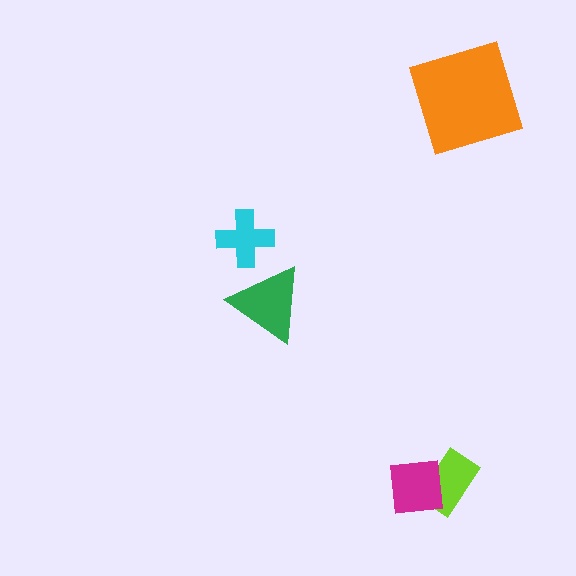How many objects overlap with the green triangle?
0 objects overlap with the green triangle.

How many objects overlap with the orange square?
0 objects overlap with the orange square.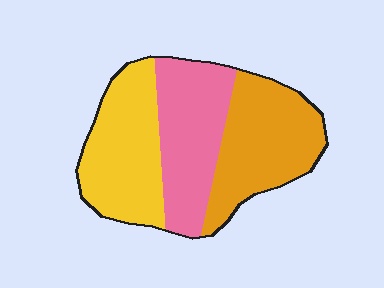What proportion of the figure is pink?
Pink covers roughly 30% of the figure.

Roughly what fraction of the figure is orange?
Orange takes up about one third (1/3) of the figure.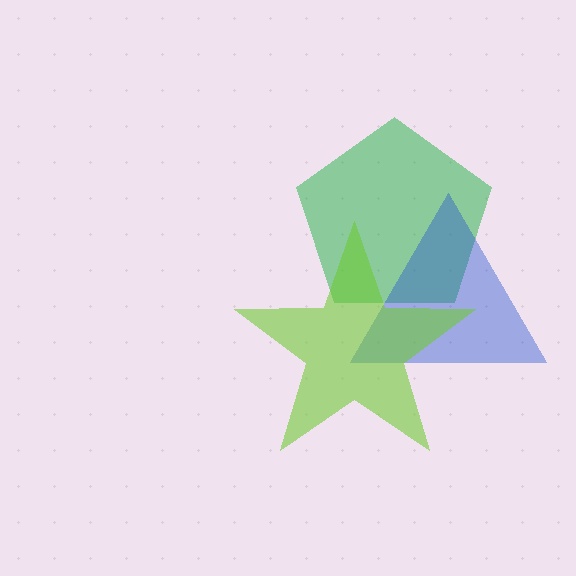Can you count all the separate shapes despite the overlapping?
Yes, there are 3 separate shapes.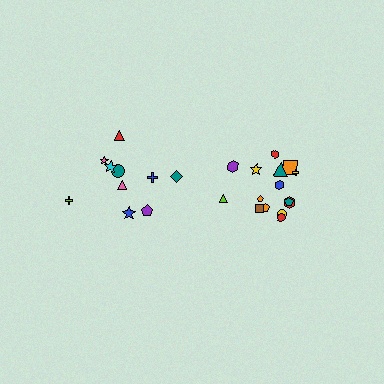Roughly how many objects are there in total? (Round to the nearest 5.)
Roughly 25 objects in total.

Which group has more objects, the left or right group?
The right group.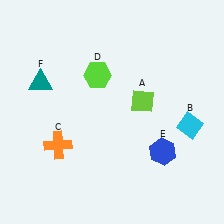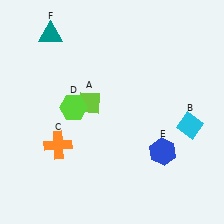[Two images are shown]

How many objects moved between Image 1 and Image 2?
3 objects moved between the two images.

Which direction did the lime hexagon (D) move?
The lime hexagon (D) moved down.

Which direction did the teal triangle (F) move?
The teal triangle (F) moved up.